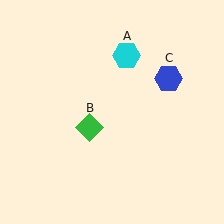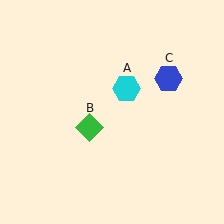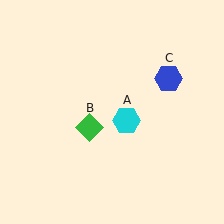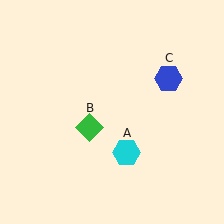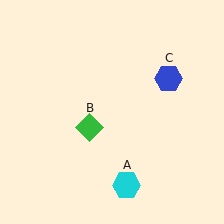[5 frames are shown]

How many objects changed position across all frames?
1 object changed position: cyan hexagon (object A).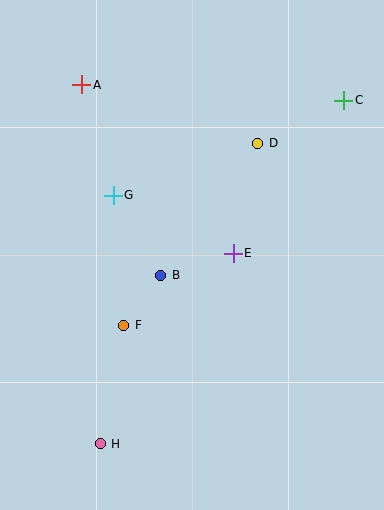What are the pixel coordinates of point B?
Point B is at (161, 275).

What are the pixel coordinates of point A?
Point A is at (82, 85).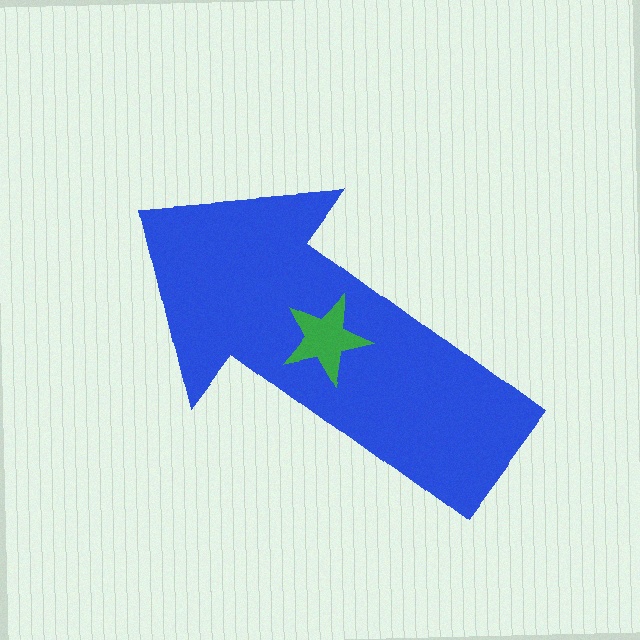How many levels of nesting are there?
2.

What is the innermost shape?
The green star.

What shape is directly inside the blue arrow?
The green star.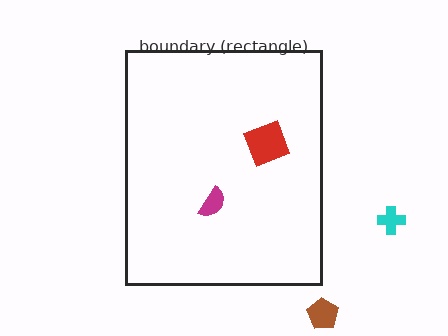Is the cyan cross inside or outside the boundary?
Outside.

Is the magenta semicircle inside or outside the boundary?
Inside.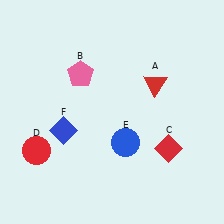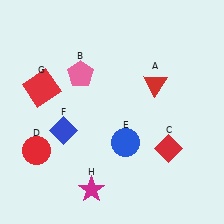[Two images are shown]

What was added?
A red square (G), a magenta star (H) were added in Image 2.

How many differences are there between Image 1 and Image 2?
There are 2 differences between the two images.